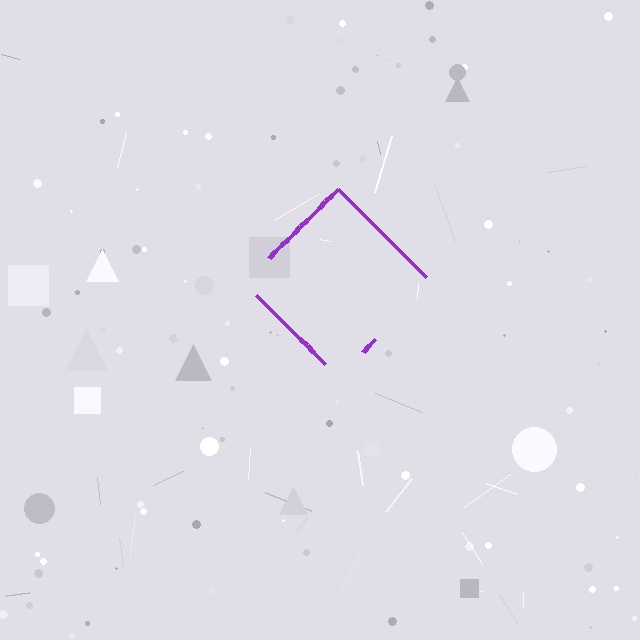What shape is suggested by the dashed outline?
The dashed outline suggests a diamond.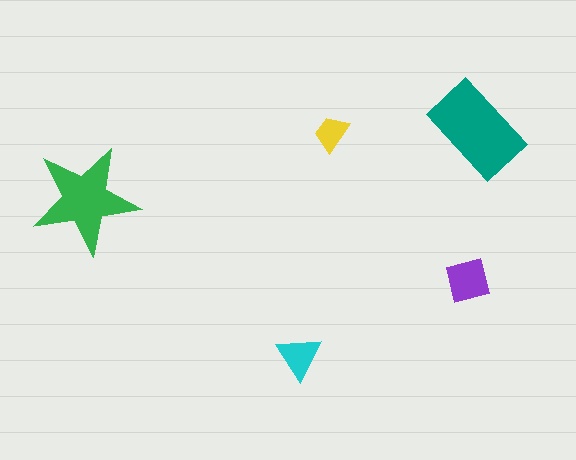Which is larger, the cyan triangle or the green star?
The green star.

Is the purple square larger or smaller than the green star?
Smaller.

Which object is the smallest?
The yellow trapezoid.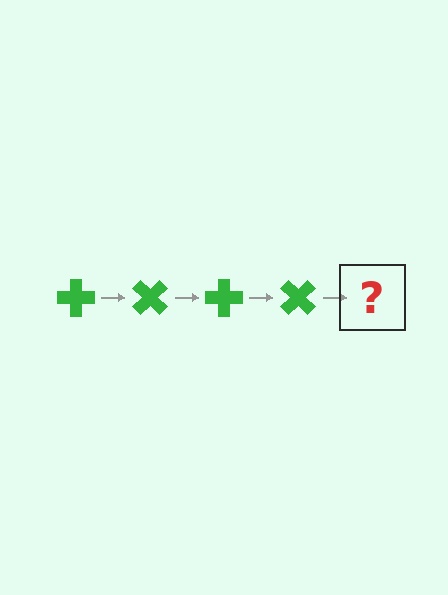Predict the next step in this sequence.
The next step is a green cross rotated 180 degrees.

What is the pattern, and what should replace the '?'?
The pattern is that the cross rotates 45 degrees each step. The '?' should be a green cross rotated 180 degrees.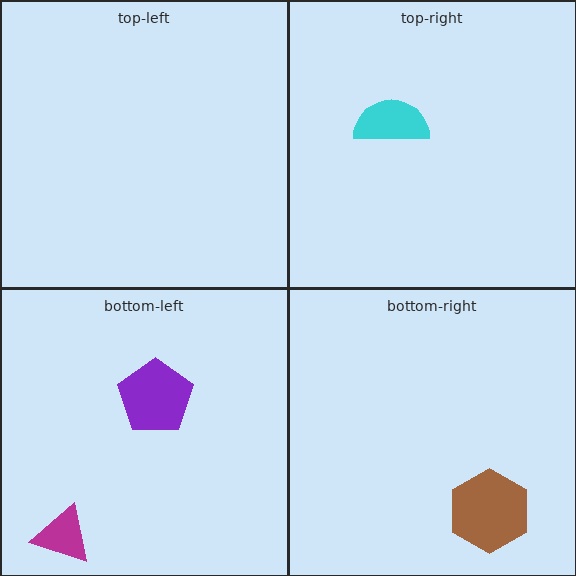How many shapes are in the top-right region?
1.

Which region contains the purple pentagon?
The bottom-left region.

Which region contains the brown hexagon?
The bottom-right region.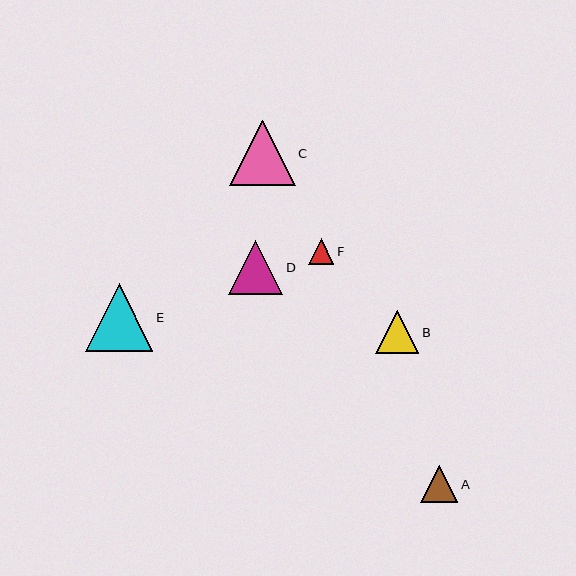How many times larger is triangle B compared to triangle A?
Triangle B is approximately 1.2 times the size of triangle A.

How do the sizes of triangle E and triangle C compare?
Triangle E and triangle C are approximately the same size.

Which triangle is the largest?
Triangle E is the largest with a size of approximately 67 pixels.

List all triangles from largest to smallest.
From largest to smallest: E, C, D, B, A, F.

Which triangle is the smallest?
Triangle F is the smallest with a size of approximately 26 pixels.